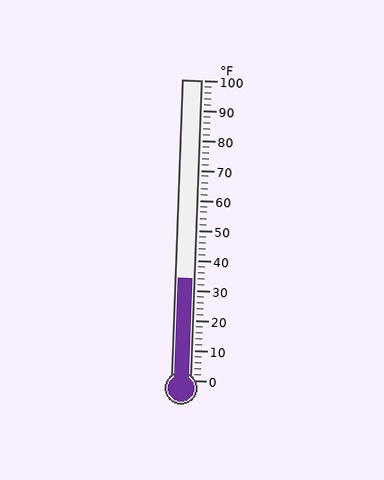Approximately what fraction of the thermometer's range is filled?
The thermometer is filled to approximately 35% of its range.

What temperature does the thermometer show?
The thermometer shows approximately 34°F.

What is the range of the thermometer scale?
The thermometer scale ranges from 0°F to 100°F.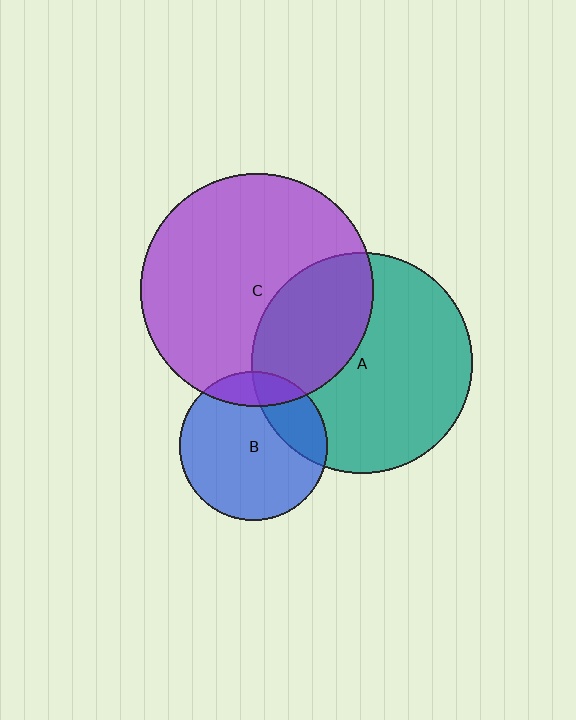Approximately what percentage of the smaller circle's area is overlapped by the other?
Approximately 35%.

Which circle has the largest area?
Circle C (purple).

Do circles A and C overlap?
Yes.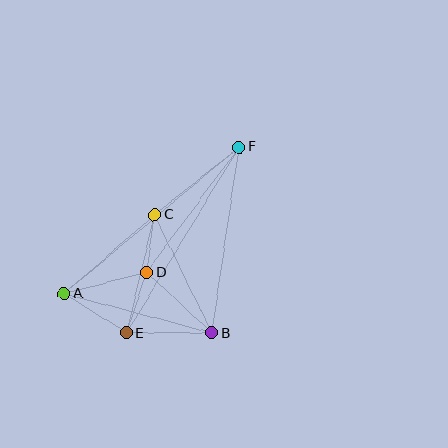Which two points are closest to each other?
Points C and D are closest to each other.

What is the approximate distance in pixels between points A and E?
The distance between A and E is approximately 74 pixels.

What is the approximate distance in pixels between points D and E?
The distance between D and E is approximately 63 pixels.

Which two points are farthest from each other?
Points A and F are farthest from each other.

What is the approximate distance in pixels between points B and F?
The distance between B and F is approximately 188 pixels.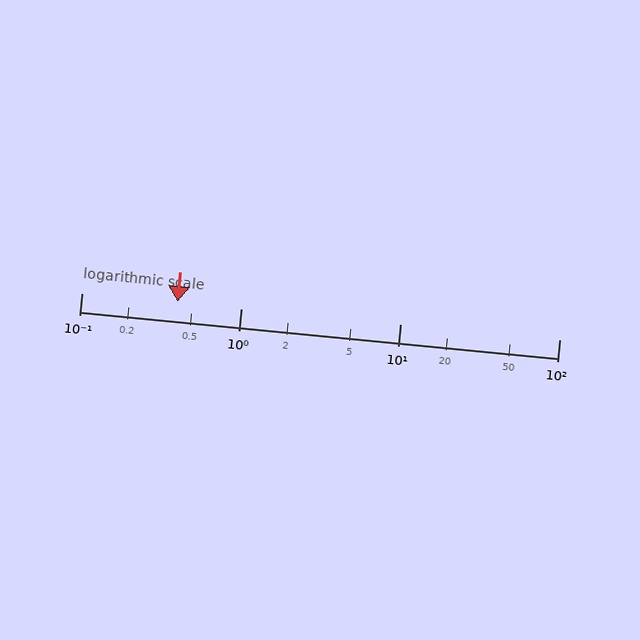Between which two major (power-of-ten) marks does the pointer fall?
The pointer is between 0.1 and 1.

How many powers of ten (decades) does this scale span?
The scale spans 3 decades, from 0.1 to 100.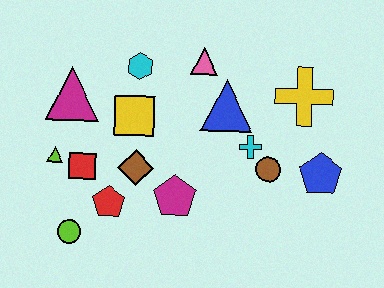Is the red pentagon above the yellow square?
No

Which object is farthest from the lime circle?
The yellow cross is farthest from the lime circle.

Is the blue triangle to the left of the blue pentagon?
Yes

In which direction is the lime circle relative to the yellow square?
The lime circle is below the yellow square.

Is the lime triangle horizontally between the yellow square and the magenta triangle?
No